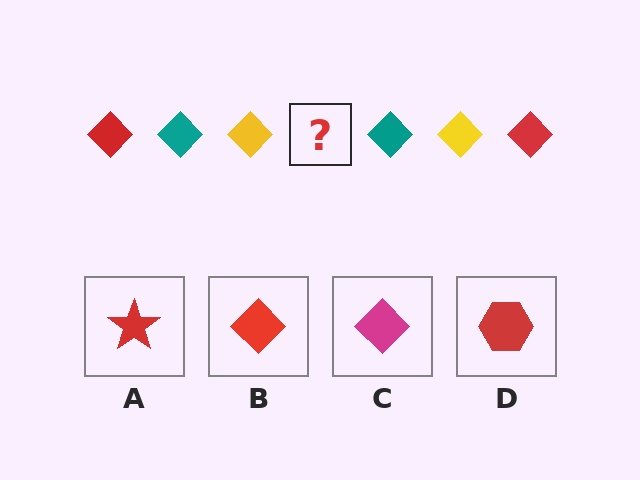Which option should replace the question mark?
Option B.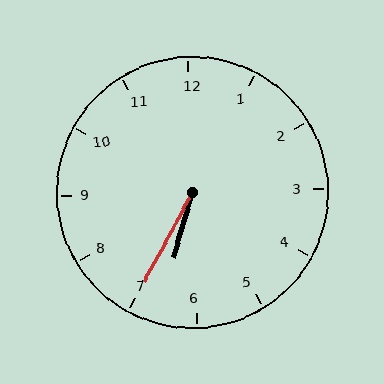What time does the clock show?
6:35.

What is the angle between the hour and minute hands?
Approximately 12 degrees.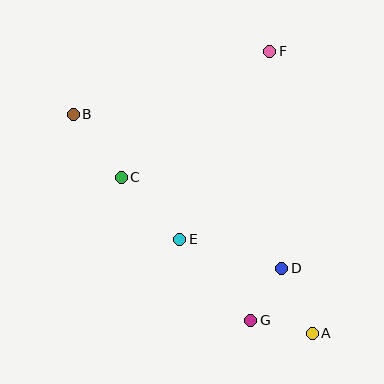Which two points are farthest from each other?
Points A and B are farthest from each other.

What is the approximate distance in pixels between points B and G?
The distance between B and G is approximately 272 pixels.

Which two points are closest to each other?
Points D and G are closest to each other.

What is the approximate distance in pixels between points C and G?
The distance between C and G is approximately 193 pixels.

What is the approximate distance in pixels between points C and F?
The distance between C and F is approximately 195 pixels.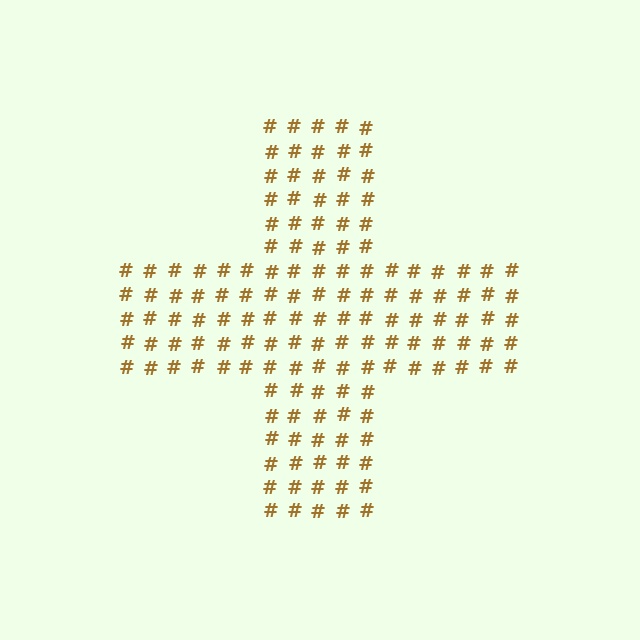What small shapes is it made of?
It is made of small hash symbols.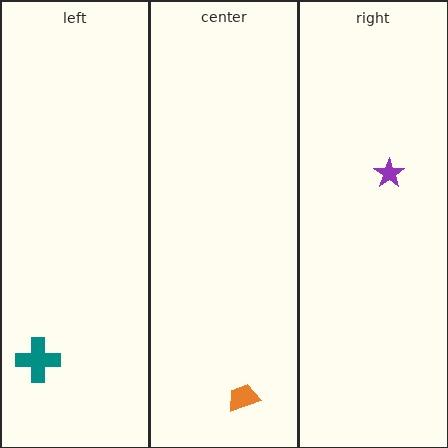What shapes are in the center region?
The orange trapezoid.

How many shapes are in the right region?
1.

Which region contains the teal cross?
The left region.